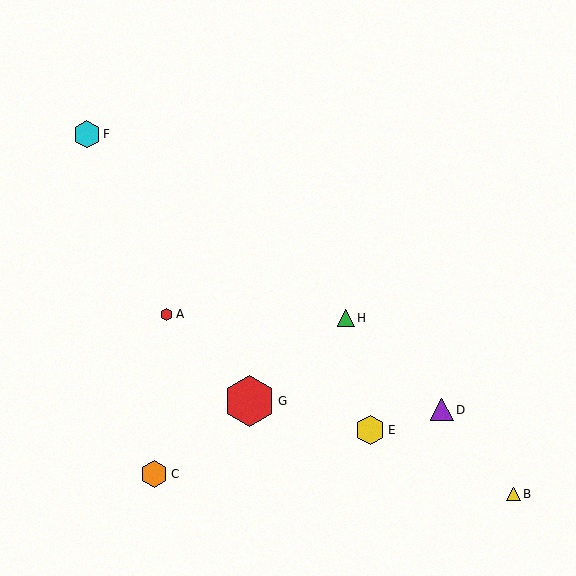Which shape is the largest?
The red hexagon (labeled G) is the largest.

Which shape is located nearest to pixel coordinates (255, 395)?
The red hexagon (labeled G) at (250, 401) is nearest to that location.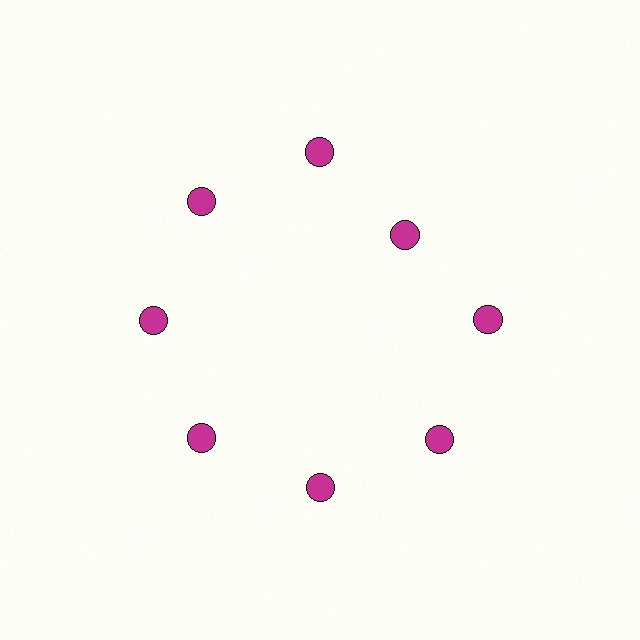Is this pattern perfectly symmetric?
No. The 8 magenta circles are arranged in a ring, but one element near the 2 o'clock position is pulled inward toward the center, breaking the 8-fold rotational symmetry.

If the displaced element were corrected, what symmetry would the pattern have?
It would have 8-fold rotational symmetry — the pattern would map onto itself every 45 degrees.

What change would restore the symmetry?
The symmetry would be restored by moving it outward, back onto the ring so that all 8 circles sit at equal angles and equal distance from the center.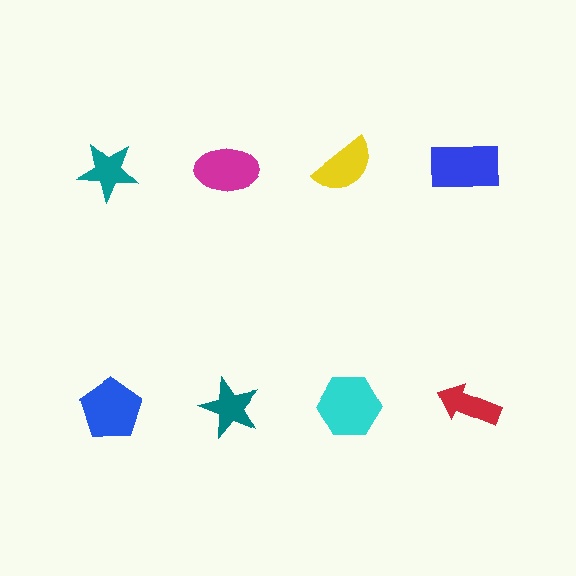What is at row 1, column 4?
A blue rectangle.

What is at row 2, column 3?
A cyan hexagon.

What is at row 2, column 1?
A blue pentagon.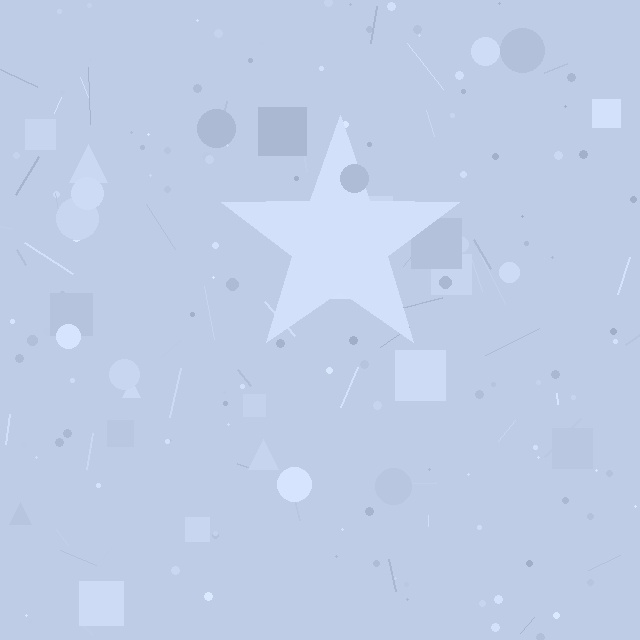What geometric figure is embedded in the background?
A star is embedded in the background.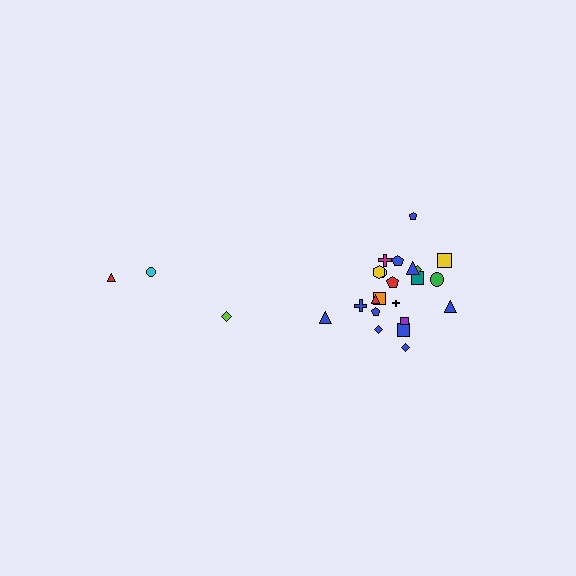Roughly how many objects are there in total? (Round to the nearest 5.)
Roughly 25 objects in total.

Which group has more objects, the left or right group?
The right group.